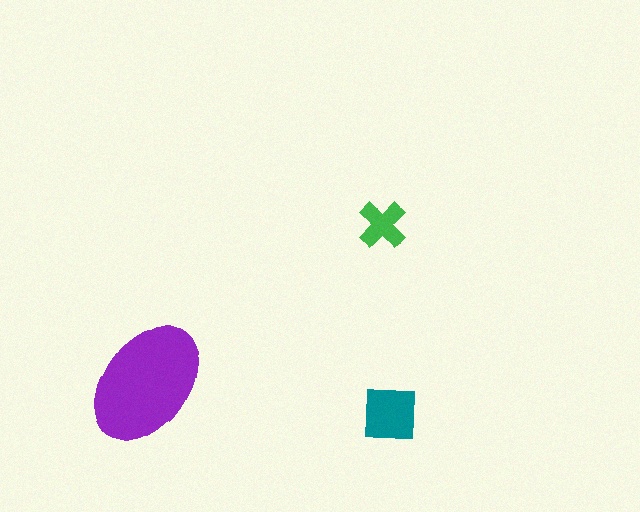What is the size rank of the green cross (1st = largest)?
3rd.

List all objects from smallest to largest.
The green cross, the teal square, the purple ellipse.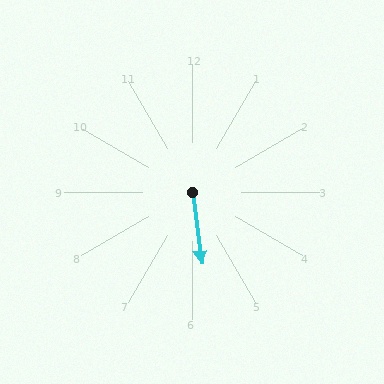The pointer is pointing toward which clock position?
Roughly 6 o'clock.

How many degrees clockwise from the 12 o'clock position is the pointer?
Approximately 173 degrees.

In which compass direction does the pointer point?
South.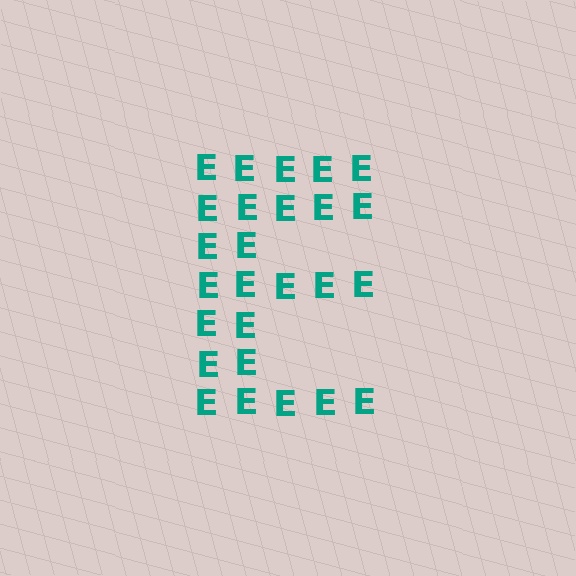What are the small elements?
The small elements are letter E's.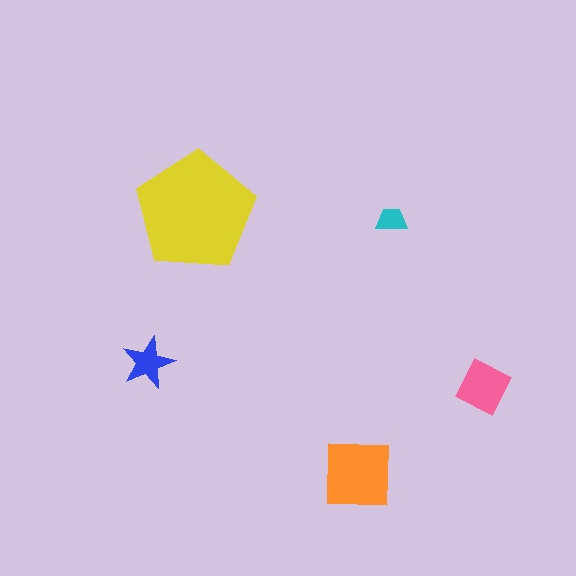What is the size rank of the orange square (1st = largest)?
2nd.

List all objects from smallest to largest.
The cyan trapezoid, the blue star, the pink square, the orange square, the yellow pentagon.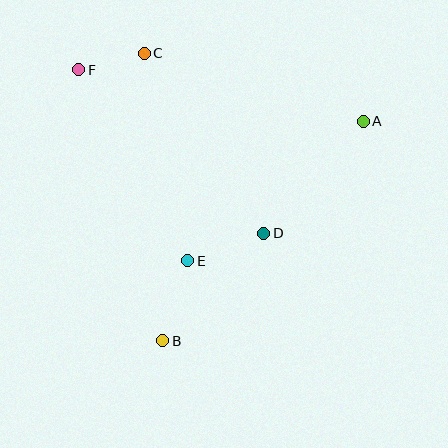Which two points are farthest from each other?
Points A and B are farthest from each other.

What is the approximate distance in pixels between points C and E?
The distance between C and E is approximately 212 pixels.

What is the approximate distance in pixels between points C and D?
The distance between C and D is approximately 217 pixels.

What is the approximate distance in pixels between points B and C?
The distance between B and C is approximately 288 pixels.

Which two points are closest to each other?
Points C and F are closest to each other.